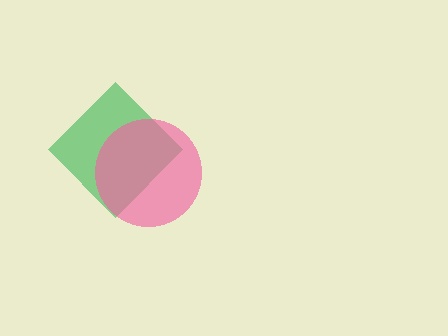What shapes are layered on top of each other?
The layered shapes are: a green diamond, a pink circle.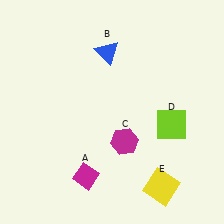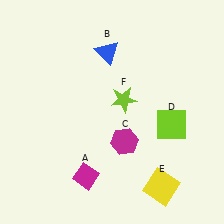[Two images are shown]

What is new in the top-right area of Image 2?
A lime star (F) was added in the top-right area of Image 2.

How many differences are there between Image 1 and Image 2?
There is 1 difference between the two images.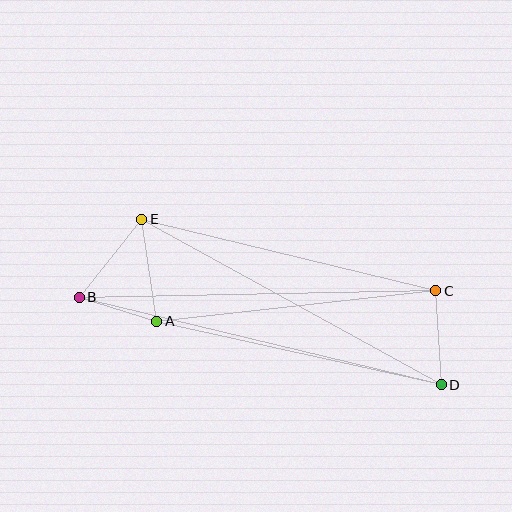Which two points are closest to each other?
Points A and B are closest to each other.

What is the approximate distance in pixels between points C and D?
The distance between C and D is approximately 94 pixels.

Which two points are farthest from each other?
Points B and D are farthest from each other.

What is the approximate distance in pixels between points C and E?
The distance between C and E is approximately 302 pixels.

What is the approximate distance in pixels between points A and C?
The distance between A and C is approximately 280 pixels.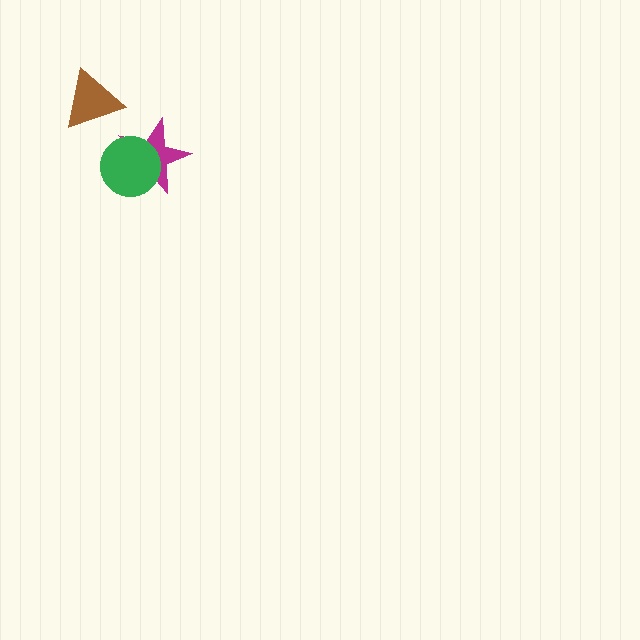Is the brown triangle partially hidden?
No, no other shape covers it.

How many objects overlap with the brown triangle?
0 objects overlap with the brown triangle.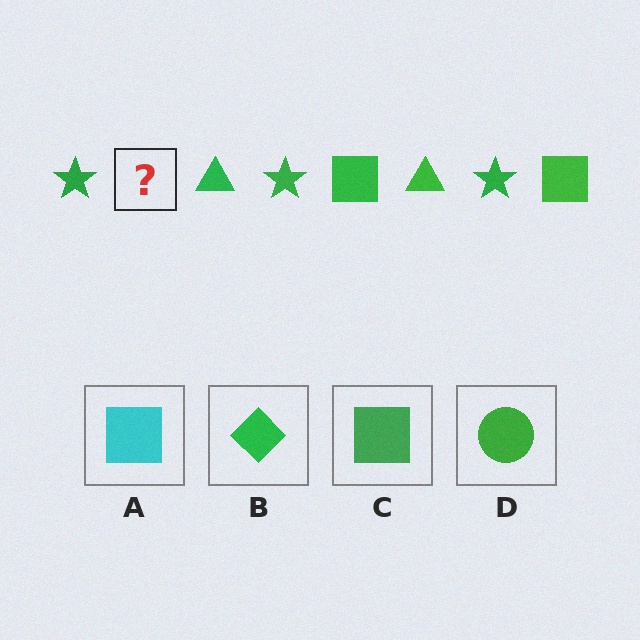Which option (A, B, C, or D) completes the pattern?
C.